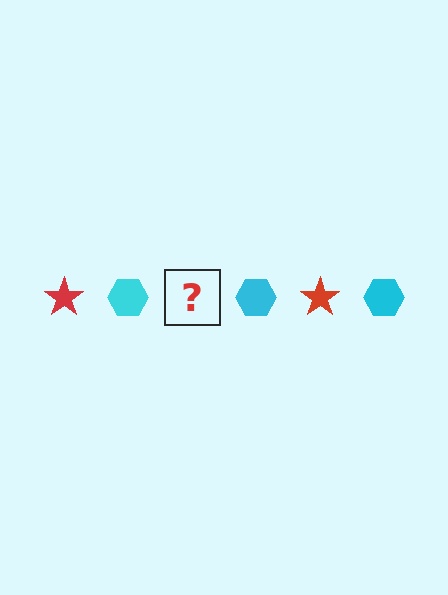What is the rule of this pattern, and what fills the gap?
The rule is that the pattern alternates between red star and cyan hexagon. The gap should be filled with a red star.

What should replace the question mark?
The question mark should be replaced with a red star.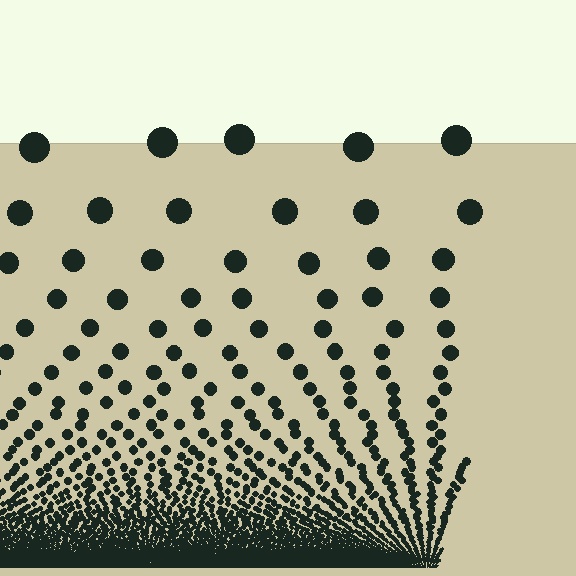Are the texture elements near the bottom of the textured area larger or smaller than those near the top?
Smaller. The gradient is inverted — elements near the bottom are smaller and denser.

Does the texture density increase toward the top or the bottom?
Density increases toward the bottom.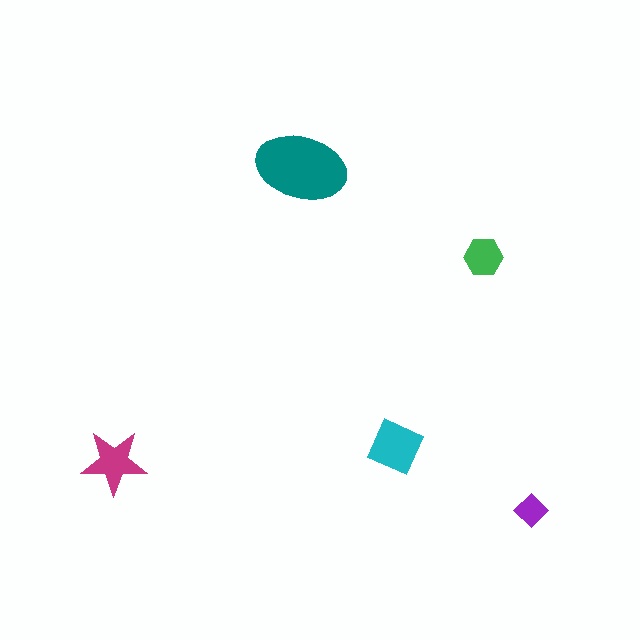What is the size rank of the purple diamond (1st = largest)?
5th.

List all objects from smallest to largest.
The purple diamond, the green hexagon, the magenta star, the cyan square, the teal ellipse.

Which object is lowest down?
The purple diamond is bottommost.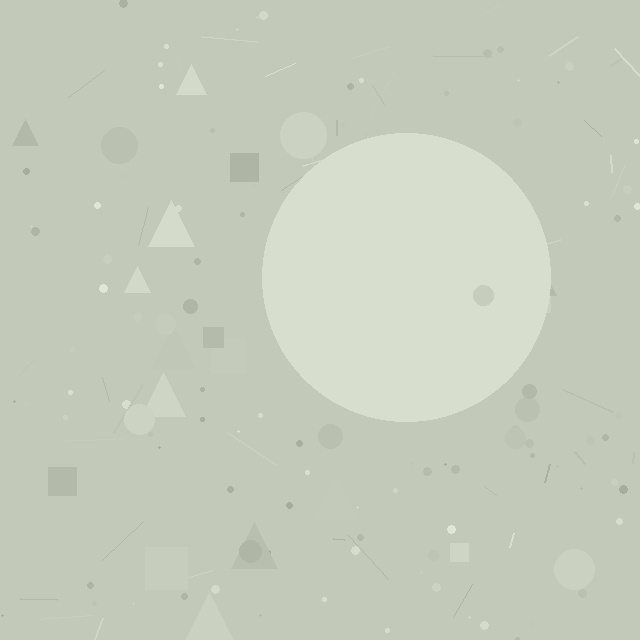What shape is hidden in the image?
A circle is hidden in the image.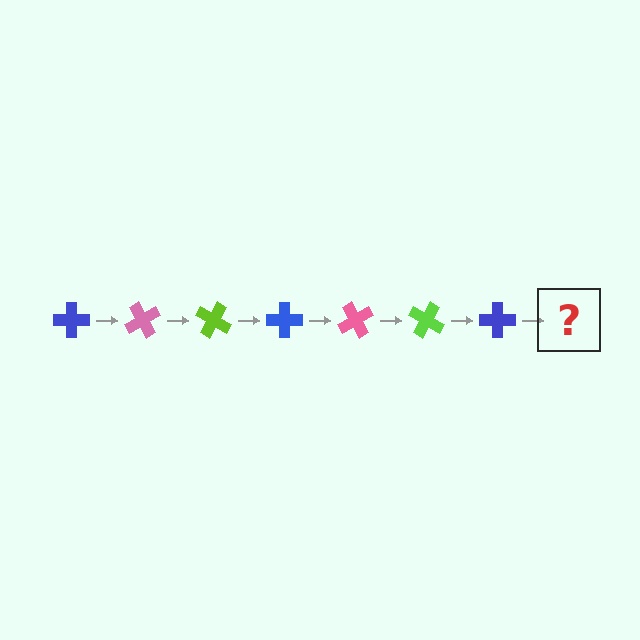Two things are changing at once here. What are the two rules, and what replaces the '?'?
The two rules are that it rotates 60 degrees each step and the color cycles through blue, pink, and lime. The '?' should be a pink cross, rotated 420 degrees from the start.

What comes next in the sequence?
The next element should be a pink cross, rotated 420 degrees from the start.